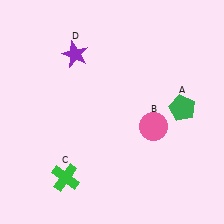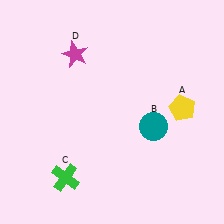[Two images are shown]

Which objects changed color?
A changed from green to yellow. B changed from pink to teal. D changed from purple to magenta.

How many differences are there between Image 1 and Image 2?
There are 3 differences between the two images.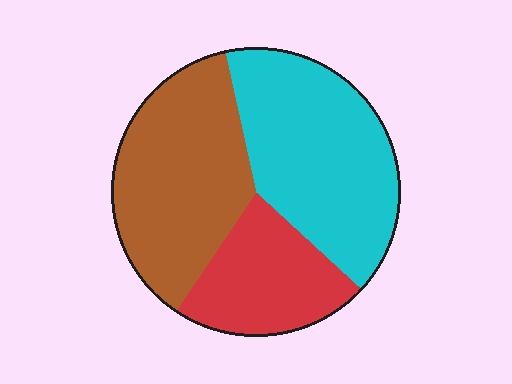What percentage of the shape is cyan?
Cyan covers roughly 40% of the shape.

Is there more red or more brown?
Brown.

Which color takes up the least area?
Red, at roughly 20%.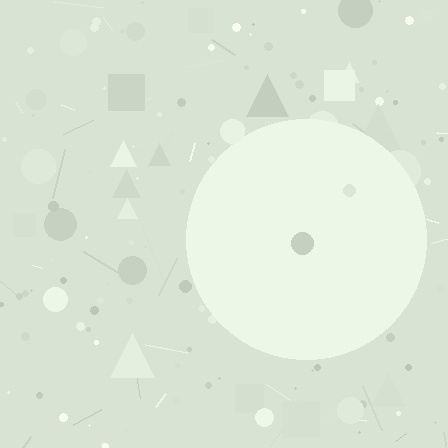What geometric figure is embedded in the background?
A circle is embedded in the background.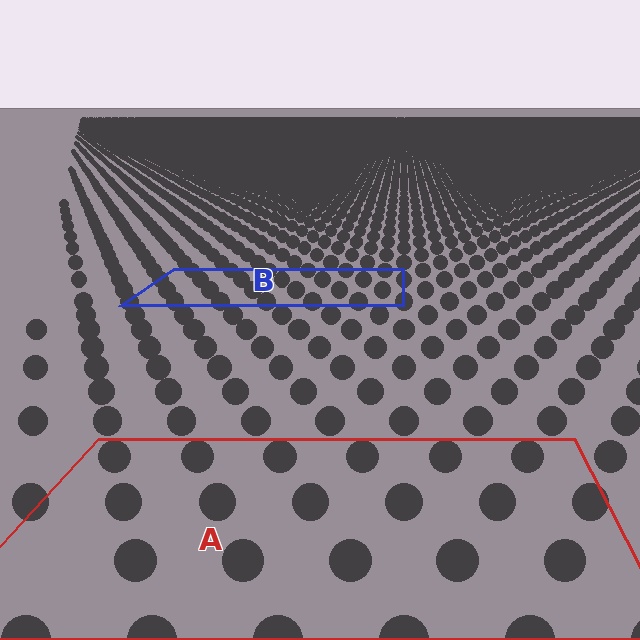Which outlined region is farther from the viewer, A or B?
Region B is farther from the viewer — the texture elements inside it appear smaller and more densely packed.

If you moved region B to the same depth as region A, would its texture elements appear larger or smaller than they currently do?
They would appear larger. At a closer depth, the same texture elements are projected at a bigger on-screen size.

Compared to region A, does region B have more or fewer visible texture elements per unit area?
Region B has more texture elements per unit area — they are packed more densely because it is farther away.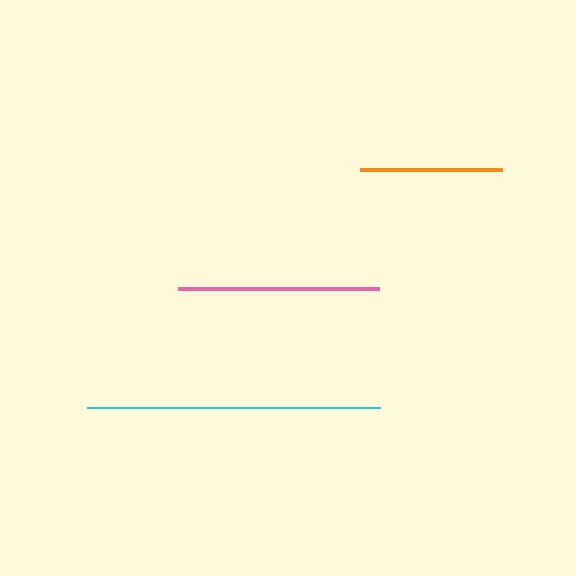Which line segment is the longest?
The cyan line is the longest at approximately 293 pixels.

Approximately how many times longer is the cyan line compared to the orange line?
The cyan line is approximately 2.1 times the length of the orange line.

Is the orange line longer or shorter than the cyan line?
The cyan line is longer than the orange line.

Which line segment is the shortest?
The orange line is the shortest at approximately 142 pixels.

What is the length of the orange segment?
The orange segment is approximately 142 pixels long.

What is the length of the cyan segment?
The cyan segment is approximately 293 pixels long.